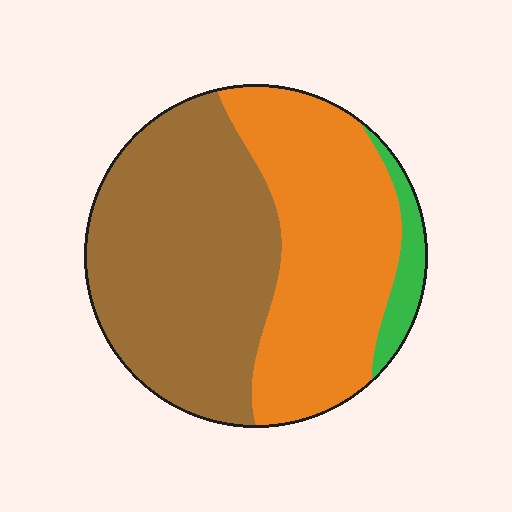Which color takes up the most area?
Brown, at roughly 50%.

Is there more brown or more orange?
Brown.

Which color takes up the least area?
Green, at roughly 5%.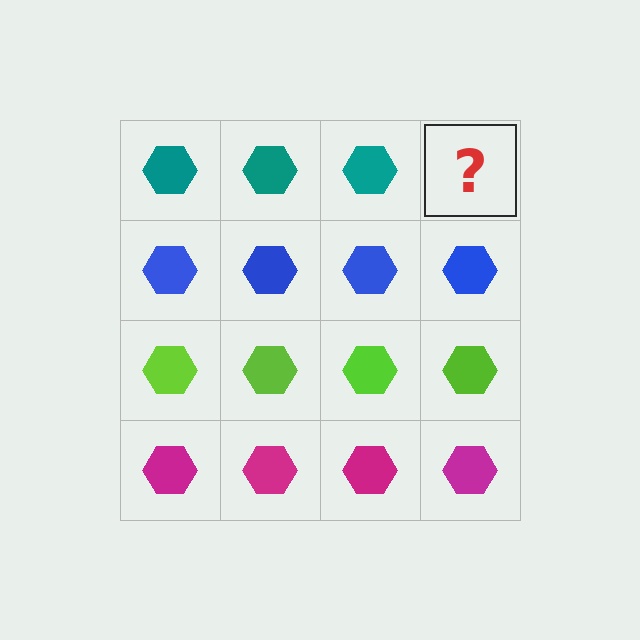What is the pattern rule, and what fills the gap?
The rule is that each row has a consistent color. The gap should be filled with a teal hexagon.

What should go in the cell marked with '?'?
The missing cell should contain a teal hexagon.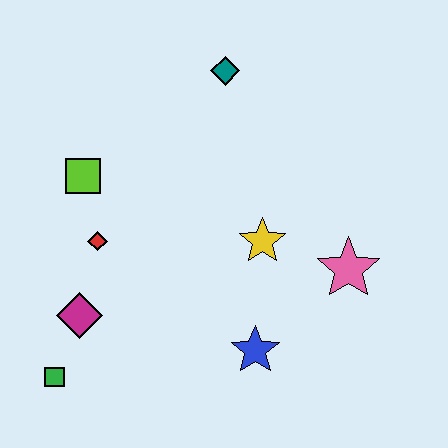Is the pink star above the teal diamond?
No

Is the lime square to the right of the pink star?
No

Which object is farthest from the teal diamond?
The green square is farthest from the teal diamond.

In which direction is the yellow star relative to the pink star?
The yellow star is to the left of the pink star.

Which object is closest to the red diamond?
The lime square is closest to the red diamond.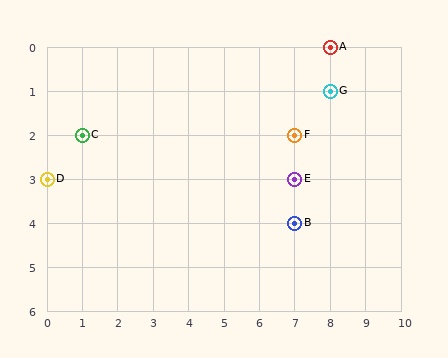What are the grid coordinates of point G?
Point G is at grid coordinates (8, 1).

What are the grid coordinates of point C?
Point C is at grid coordinates (1, 2).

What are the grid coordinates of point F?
Point F is at grid coordinates (7, 2).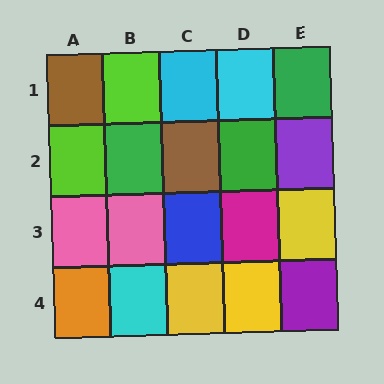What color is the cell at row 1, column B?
Lime.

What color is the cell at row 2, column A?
Lime.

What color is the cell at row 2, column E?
Purple.